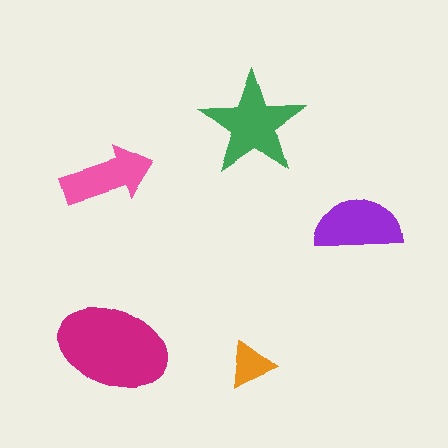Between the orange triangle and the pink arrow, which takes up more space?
The pink arrow.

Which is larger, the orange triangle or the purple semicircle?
The purple semicircle.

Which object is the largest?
The magenta ellipse.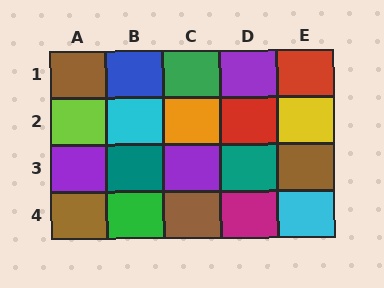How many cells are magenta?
1 cell is magenta.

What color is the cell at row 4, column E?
Cyan.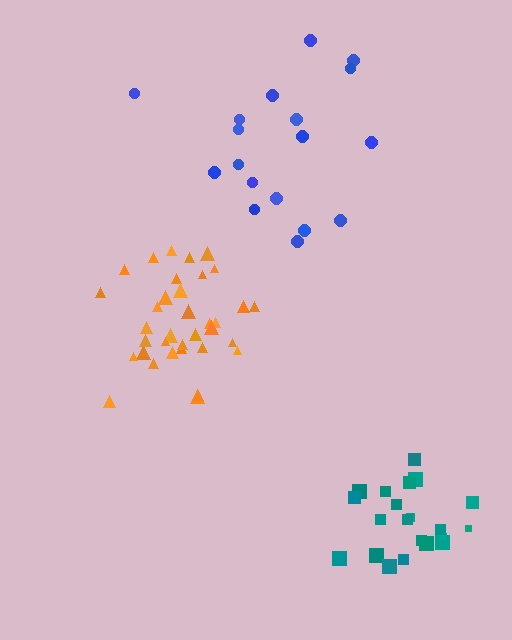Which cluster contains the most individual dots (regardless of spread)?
Orange (35).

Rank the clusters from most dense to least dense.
orange, teal, blue.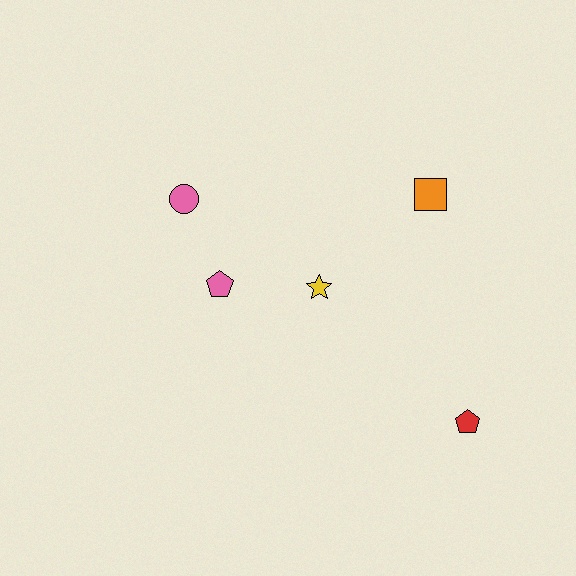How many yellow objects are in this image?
There is 1 yellow object.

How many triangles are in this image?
There are no triangles.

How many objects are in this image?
There are 5 objects.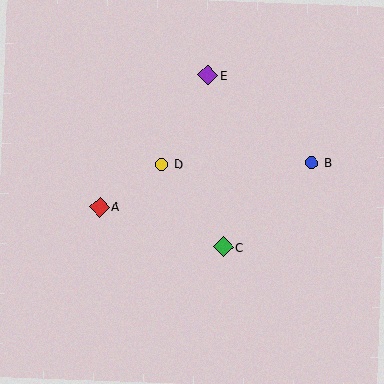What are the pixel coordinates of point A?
Point A is at (100, 207).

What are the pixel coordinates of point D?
Point D is at (162, 164).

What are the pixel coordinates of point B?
Point B is at (312, 163).